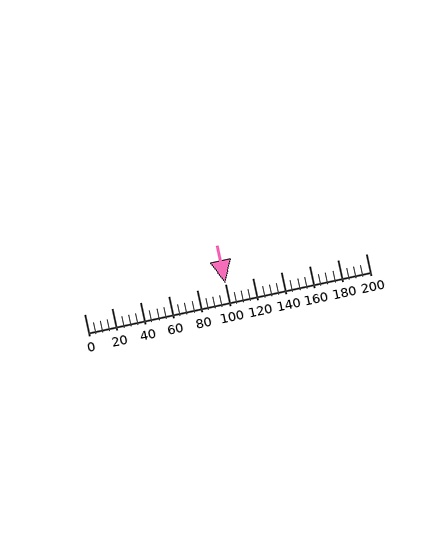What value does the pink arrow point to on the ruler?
The pink arrow points to approximately 100.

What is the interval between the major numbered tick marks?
The major tick marks are spaced 20 units apart.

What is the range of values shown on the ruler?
The ruler shows values from 0 to 200.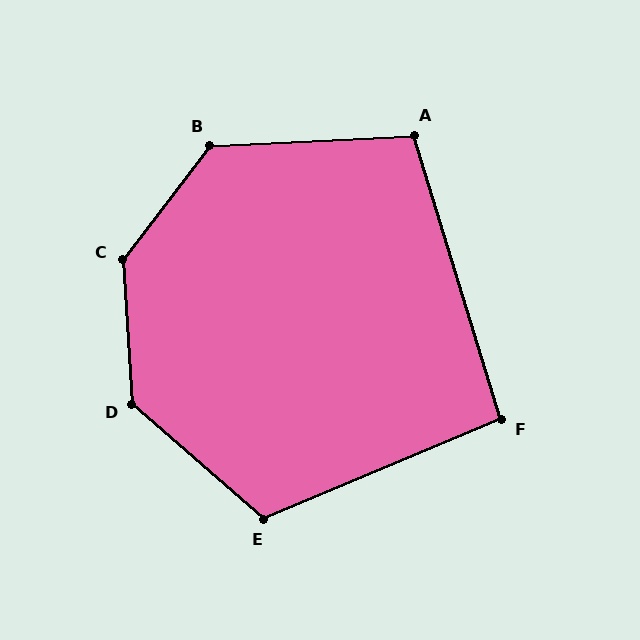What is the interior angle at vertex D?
Approximately 134 degrees (obtuse).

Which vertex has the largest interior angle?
C, at approximately 139 degrees.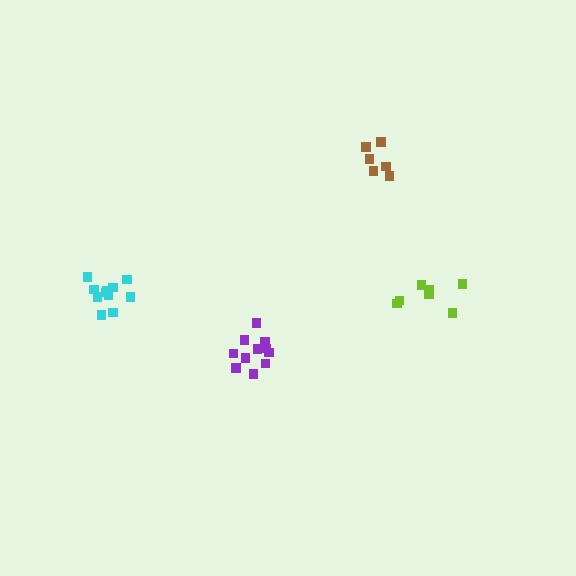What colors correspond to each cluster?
The clusters are colored: brown, purple, cyan, lime.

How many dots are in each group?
Group 1: 6 dots, Group 2: 11 dots, Group 3: 11 dots, Group 4: 7 dots (35 total).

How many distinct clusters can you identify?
There are 4 distinct clusters.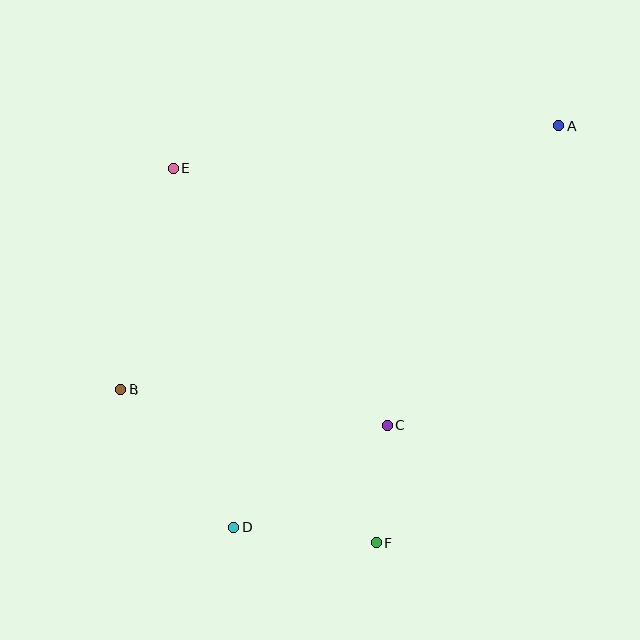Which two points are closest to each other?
Points C and F are closest to each other.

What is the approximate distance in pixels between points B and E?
The distance between B and E is approximately 227 pixels.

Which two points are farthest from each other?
Points A and D are farthest from each other.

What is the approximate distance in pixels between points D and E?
The distance between D and E is approximately 364 pixels.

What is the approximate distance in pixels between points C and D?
The distance between C and D is approximately 184 pixels.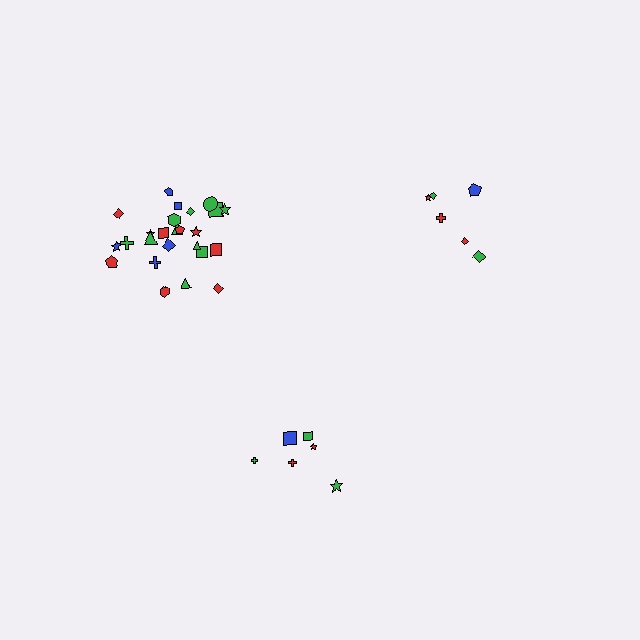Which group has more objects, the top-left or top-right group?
The top-left group.